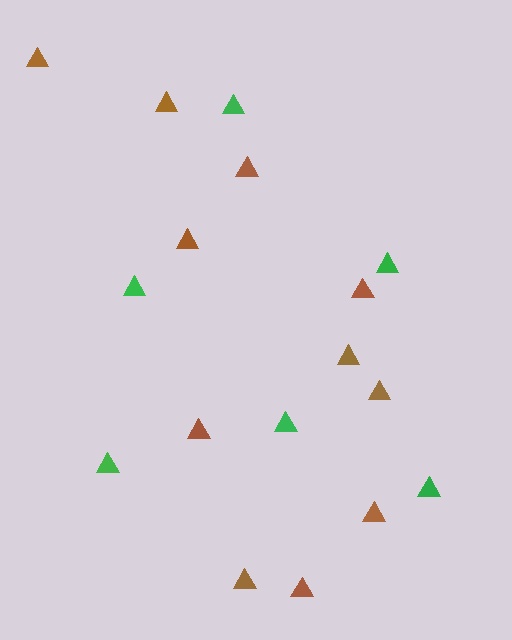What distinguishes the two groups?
There are 2 groups: one group of brown triangles (11) and one group of green triangles (6).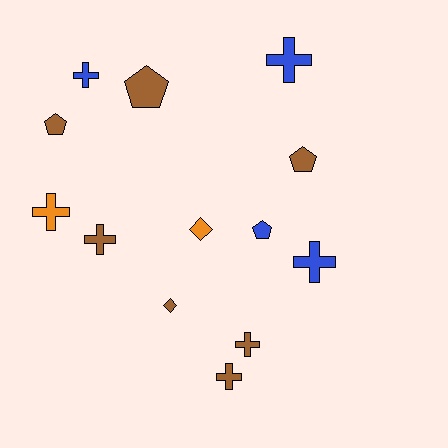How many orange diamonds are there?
There is 1 orange diamond.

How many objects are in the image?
There are 13 objects.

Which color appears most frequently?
Brown, with 7 objects.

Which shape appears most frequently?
Cross, with 7 objects.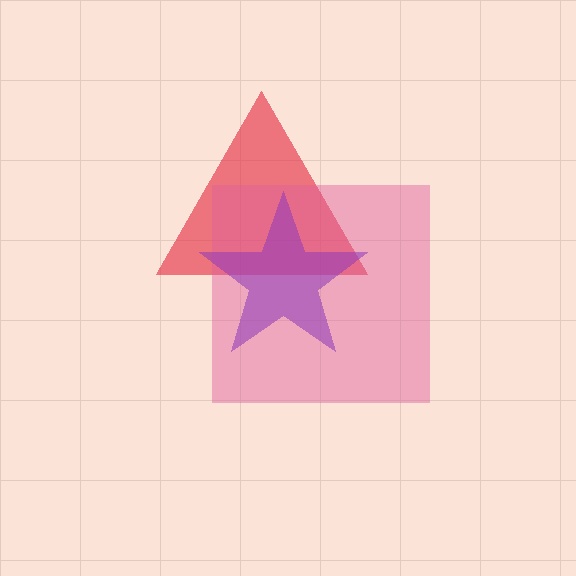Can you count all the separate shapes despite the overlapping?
Yes, there are 3 separate shapes.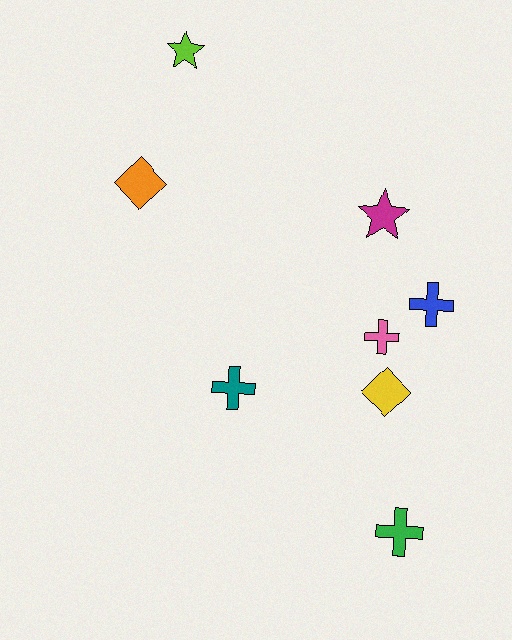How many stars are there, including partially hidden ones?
There are 2 stars.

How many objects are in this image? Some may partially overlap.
There are 8 objects.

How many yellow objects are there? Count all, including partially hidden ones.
There is 1 yellow object.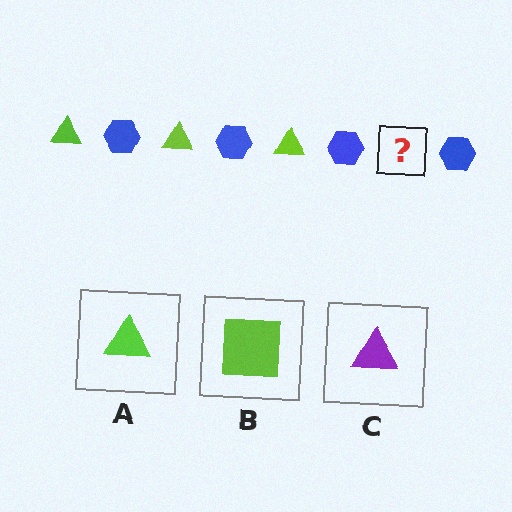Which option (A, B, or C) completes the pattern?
A.